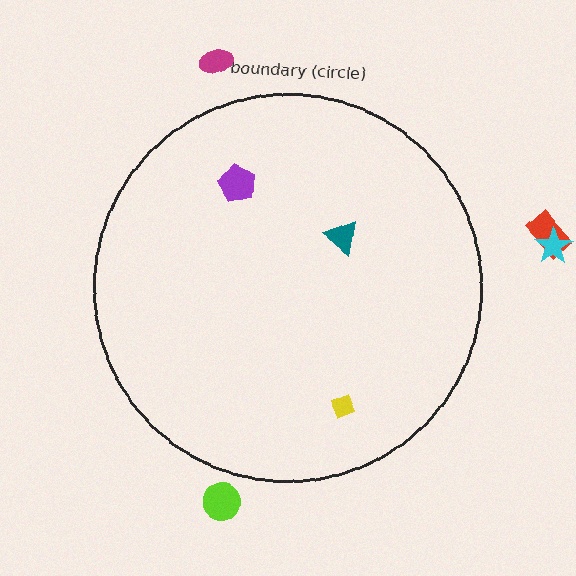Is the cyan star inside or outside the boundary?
Outside.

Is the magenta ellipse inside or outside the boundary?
Outside.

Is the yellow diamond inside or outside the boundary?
Inside.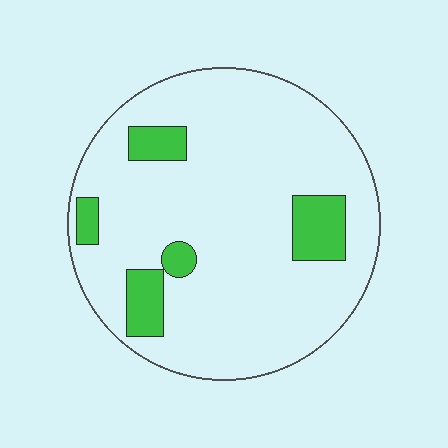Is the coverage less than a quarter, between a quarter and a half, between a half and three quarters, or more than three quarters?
Less than a quarter.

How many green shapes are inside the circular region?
5.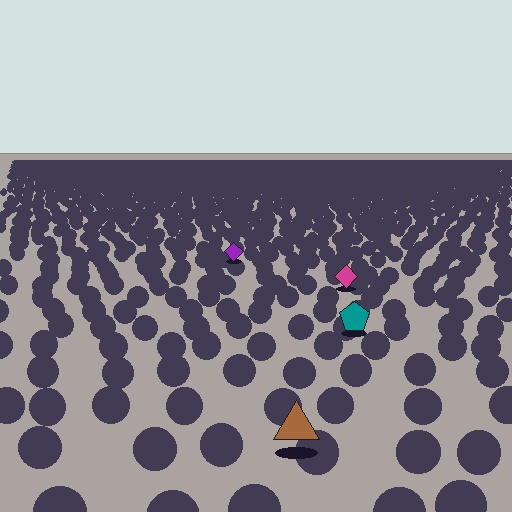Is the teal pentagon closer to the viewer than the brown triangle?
No. The brown triangle is closer — you can tell from the texture gradient: the ground texture is coarser near it.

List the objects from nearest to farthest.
From nearest to farthest: the brown triangle, the teal pentagon, the magenta diamond, the purple diamond.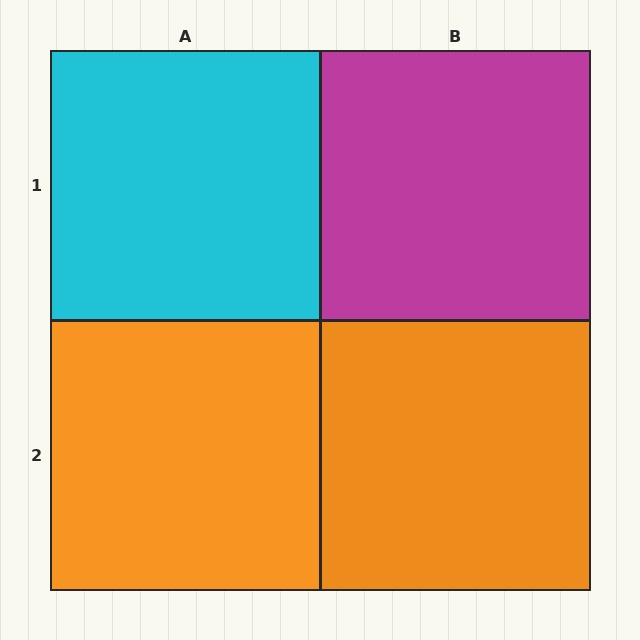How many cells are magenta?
1 cell is magenta.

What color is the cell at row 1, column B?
Magenta.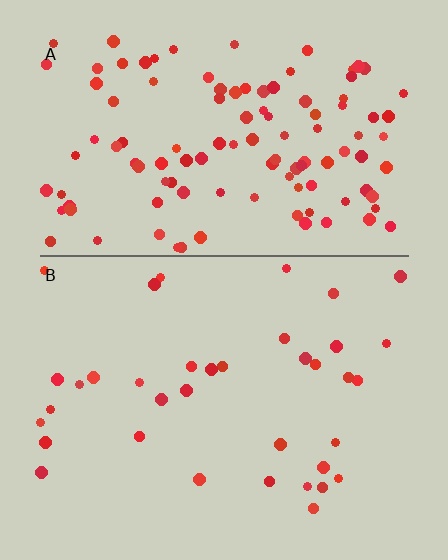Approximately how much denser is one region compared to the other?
Approximately 3.1× — region A over region B.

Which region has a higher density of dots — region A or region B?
A (the top).